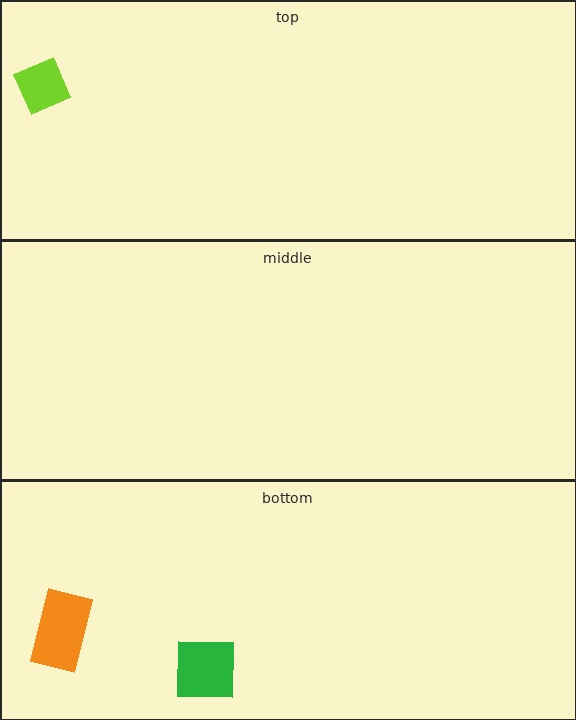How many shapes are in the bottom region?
2.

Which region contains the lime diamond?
The top region.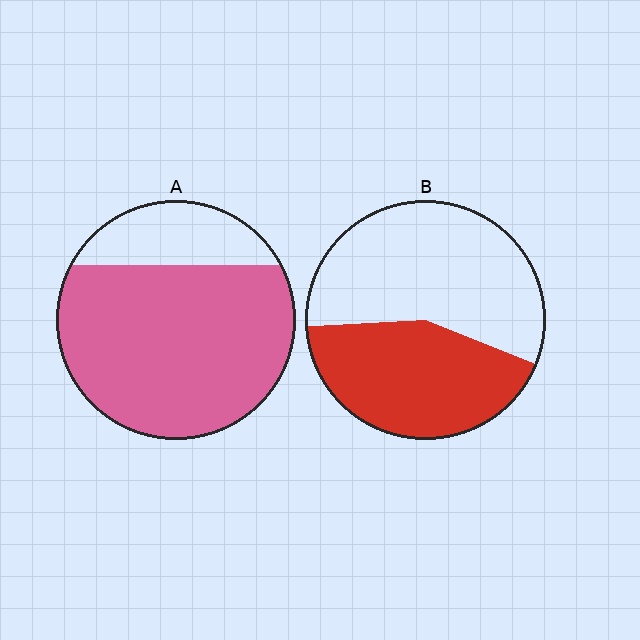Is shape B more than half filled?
No.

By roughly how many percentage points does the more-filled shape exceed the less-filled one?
By roughly 35 percentage points (A over B).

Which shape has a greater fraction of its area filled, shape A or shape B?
Shape A.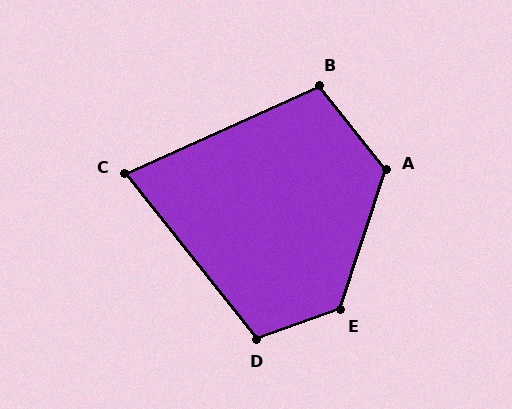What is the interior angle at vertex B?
Approximately 104 degrees (obtuse).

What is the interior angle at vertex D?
Approximately 109 degrees (obtuse).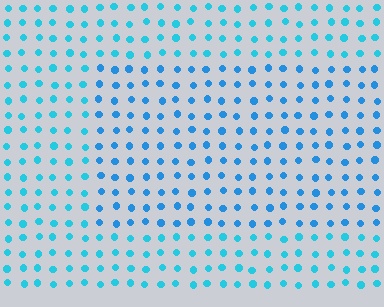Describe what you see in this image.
The image is filled with small cyan elements in a uniform arrangement. A rectangle-shaped region is visible where the elements are tinted to a slightly different hue, forming a subtle color boundary.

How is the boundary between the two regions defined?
The boundary is defined purely by a slight shift in hue (about 19 degrees). Spacing, size, and orientation are identical on both sides.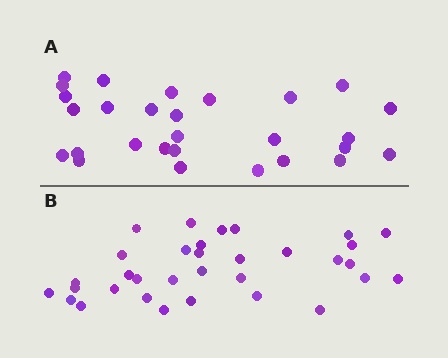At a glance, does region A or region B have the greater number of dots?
Region B (the bottom region) has more dots.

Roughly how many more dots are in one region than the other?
Region B has about 5 more dots than region A.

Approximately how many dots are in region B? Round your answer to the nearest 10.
About 30 dots. (The exact count is 33, which rounds to 30.)